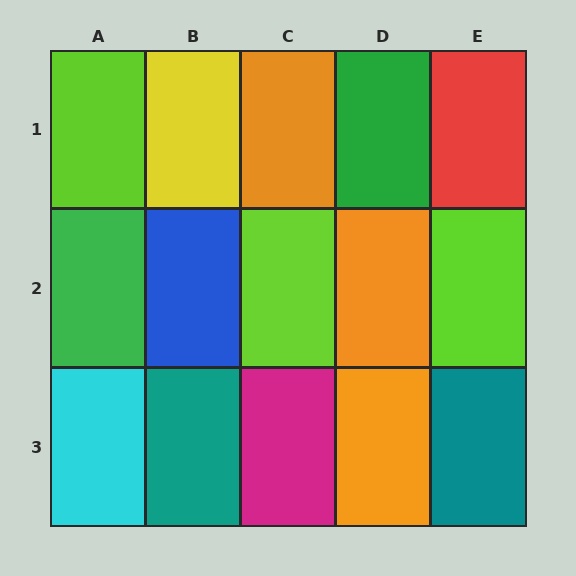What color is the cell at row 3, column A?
Cyan.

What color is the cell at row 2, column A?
Green.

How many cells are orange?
3 cells are orange.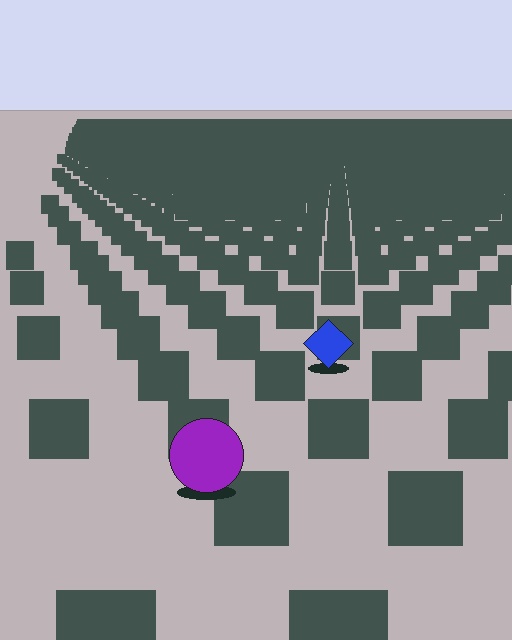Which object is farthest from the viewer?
The blue diamond is farthest from the viewer. It appears smaller and the ground texture around it is denser.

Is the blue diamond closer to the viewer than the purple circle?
No. The purple circle is closer — you can tell from the texture gradient: the ground texture is coarser near it.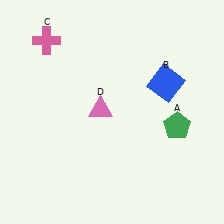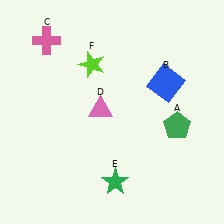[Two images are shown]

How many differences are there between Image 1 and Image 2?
There are 2 differences between the two images.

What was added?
A green star (E), a lime star (F) were added in Image 2.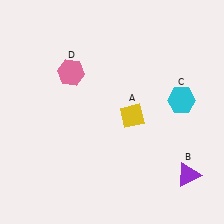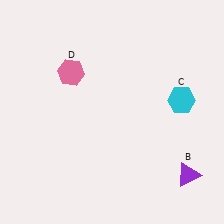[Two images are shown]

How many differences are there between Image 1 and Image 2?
There is 1 difference between the two images.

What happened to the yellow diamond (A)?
The yellow diamond (A) was removed in Image 2. It was in the bottom-right area of Image 1.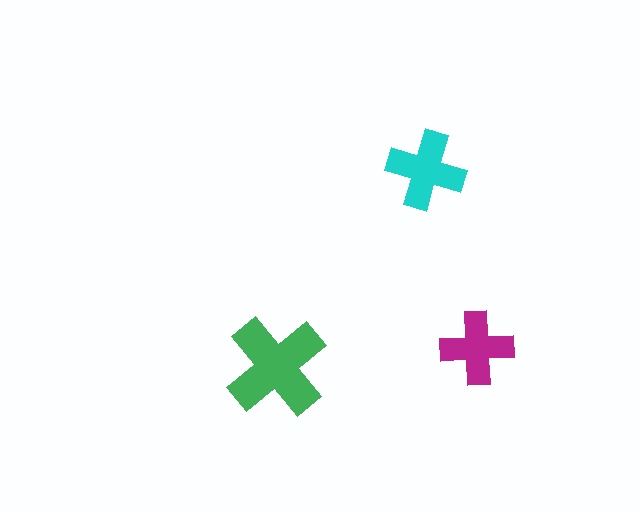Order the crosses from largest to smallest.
the green one, the cyan one, the magenta one.